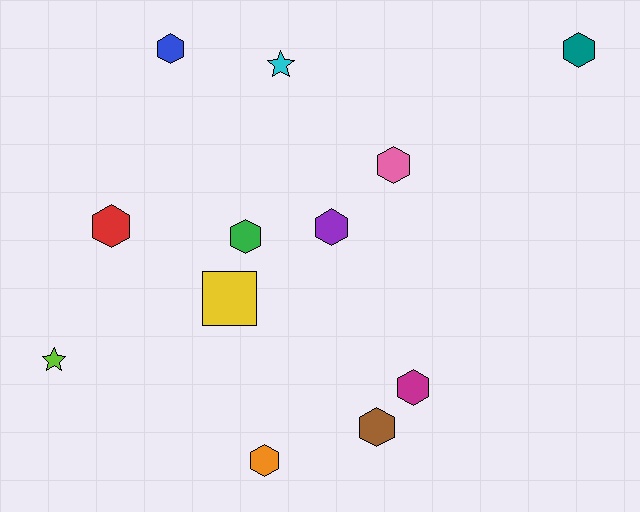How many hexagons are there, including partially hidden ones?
There are 9 hexagons.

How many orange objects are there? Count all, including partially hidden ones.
There is 1 orange object.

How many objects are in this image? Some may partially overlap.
There are 12 objects.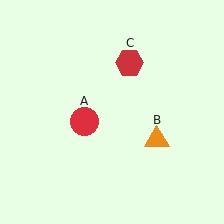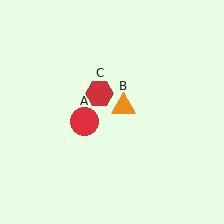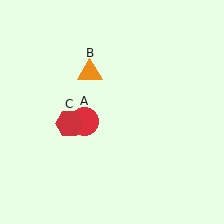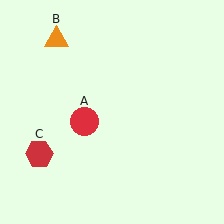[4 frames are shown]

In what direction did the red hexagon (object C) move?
The red hexagon (object C) moved down and to the left.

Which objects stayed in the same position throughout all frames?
Red circle (object A) remained stationary.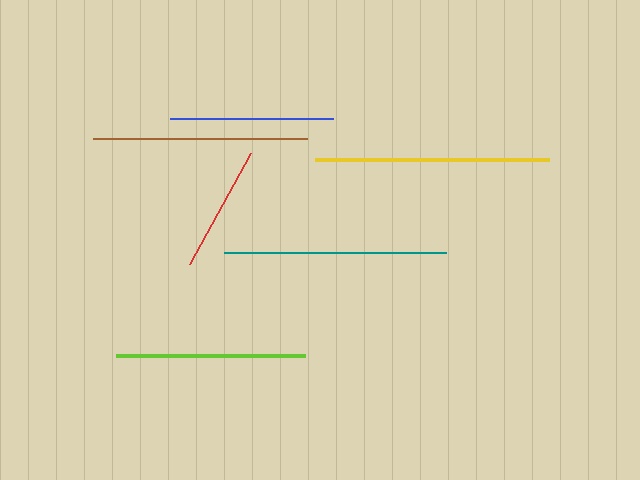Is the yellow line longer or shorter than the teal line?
The yellow line is longer than the teal line.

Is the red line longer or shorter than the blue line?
The blue line is longer than the red line.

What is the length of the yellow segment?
The yellow segment is approximately 234 pixels long.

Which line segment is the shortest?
The red line is the shortest at approximately 127 pixels.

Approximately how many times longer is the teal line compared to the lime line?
The teal line is approximately 1.2 times the length of the lime line.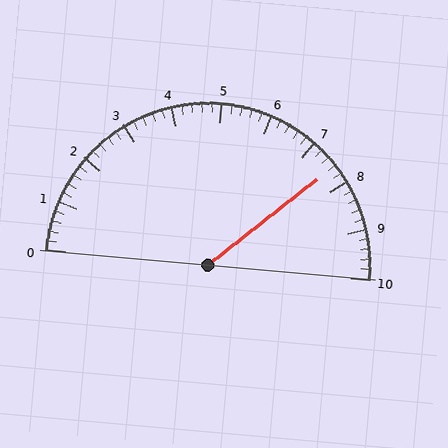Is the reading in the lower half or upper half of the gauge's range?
The reading is in the upper half of the range (0 to 10).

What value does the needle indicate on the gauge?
The needle indicates approximately 7.6.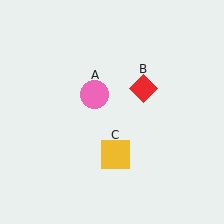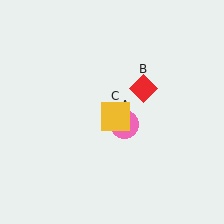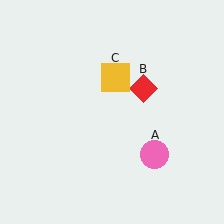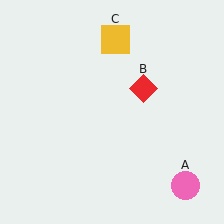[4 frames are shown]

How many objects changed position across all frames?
2 objects changed position: pink circle (object A), yellow square (object C).